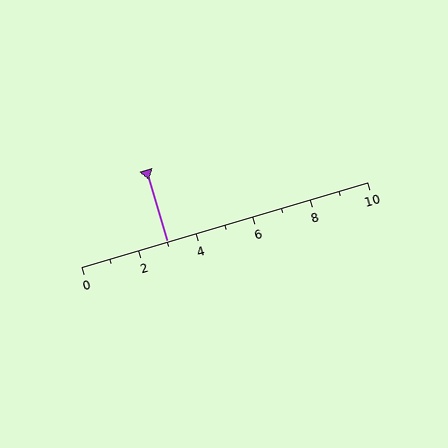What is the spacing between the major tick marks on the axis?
The major ticks are spaced 2 apart.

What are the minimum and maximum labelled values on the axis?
The axis runs from 0 to 10.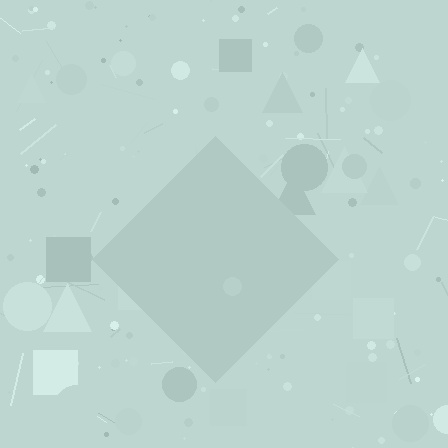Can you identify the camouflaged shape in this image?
The camouflaged shape is a diamond.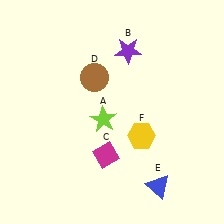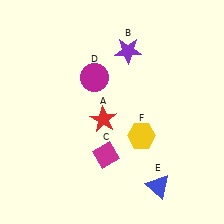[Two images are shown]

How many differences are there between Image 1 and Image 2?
There are 2 differences between the two images.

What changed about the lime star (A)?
In Image 1, A is lime. In Image 2, it changed to red.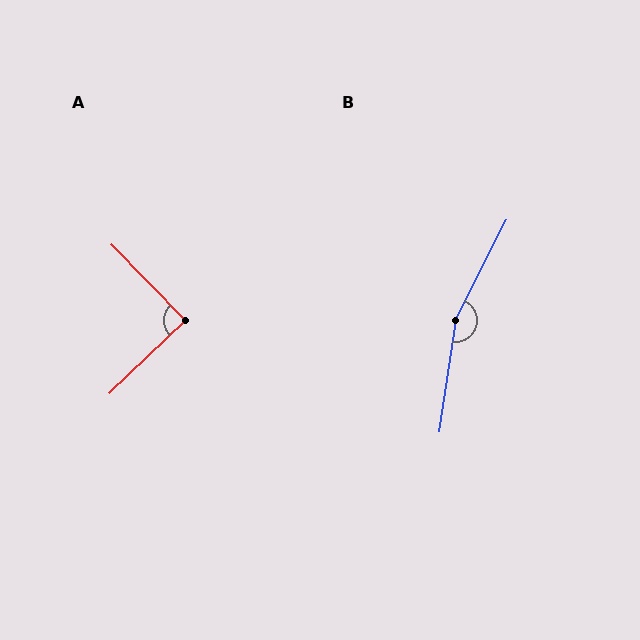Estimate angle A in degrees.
Approximately 90 degrees.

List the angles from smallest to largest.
A (90°), B (161°).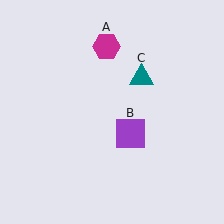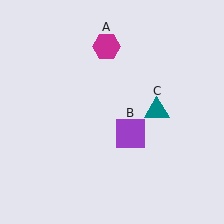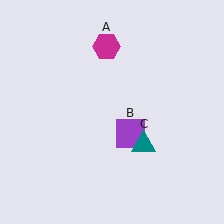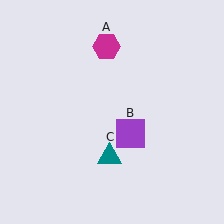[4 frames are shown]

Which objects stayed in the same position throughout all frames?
Magenta hexagon (object A) and purple square (object B) remained stationary.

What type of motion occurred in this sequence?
The teal triangle (object C) rotated clockwise around the center of the scene.